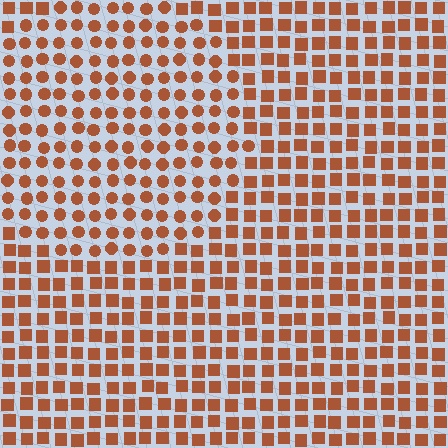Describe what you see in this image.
The image is filled with small brown elements arranged in a uniform grid. A circle-shaped region contains circles, while the surrounding area contains squares. The boundary is defined purely by the change in element shape.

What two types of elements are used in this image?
The image uses circles inside the circle region and squares outside it.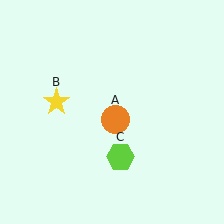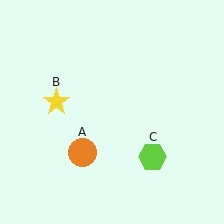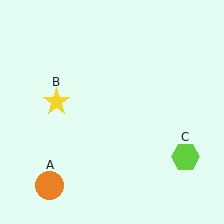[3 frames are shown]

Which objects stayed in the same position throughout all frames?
Yellow star (object B) remained stationary.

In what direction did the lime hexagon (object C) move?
The lime hexagon (object C) moved right.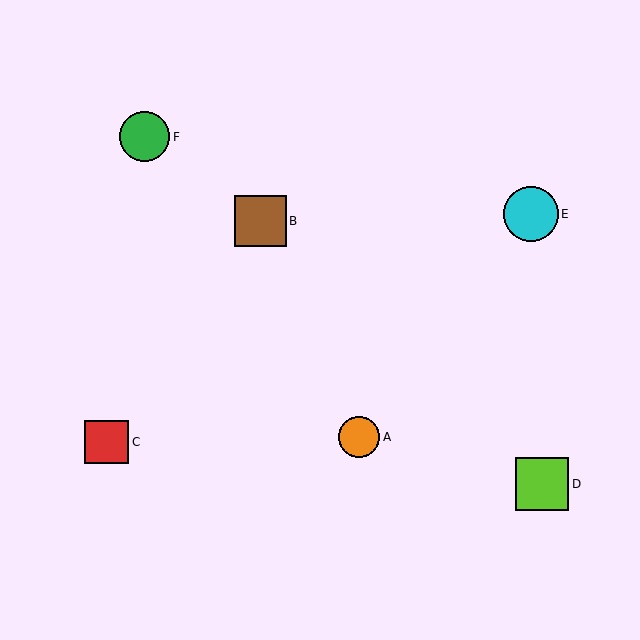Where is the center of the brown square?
The center of the brown square is at (261, 221).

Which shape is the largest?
The cyan circle (labeled E) is the largest.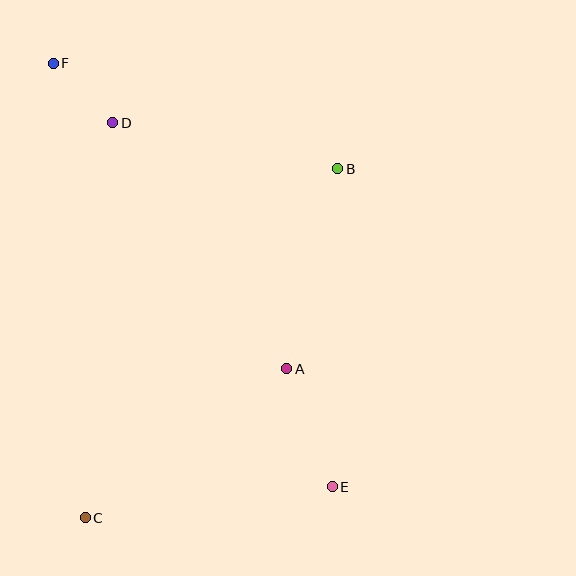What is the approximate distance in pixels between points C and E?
The distance between C and E is approximately 249 pixels.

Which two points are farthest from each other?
Points E and F are farthest from each other.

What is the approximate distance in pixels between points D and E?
The distance between D and E is approximately 425 pixels.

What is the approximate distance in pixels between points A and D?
The distance between A and D is approximately 301 pixels.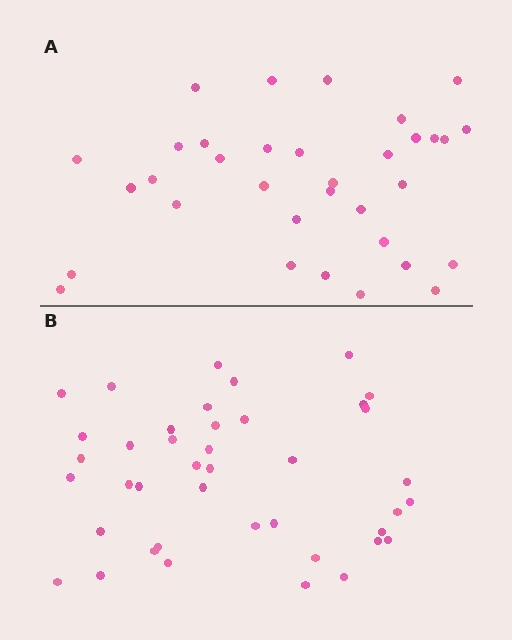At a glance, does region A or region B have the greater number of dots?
Region B (the bottom region) has more dots.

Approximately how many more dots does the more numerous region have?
Region B has roughly 8 or so more dots than region A.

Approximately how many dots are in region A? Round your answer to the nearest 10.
About 30 dots. (The exact count is 34, which rounds to 30.)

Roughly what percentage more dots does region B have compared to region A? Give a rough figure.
About 20% more.